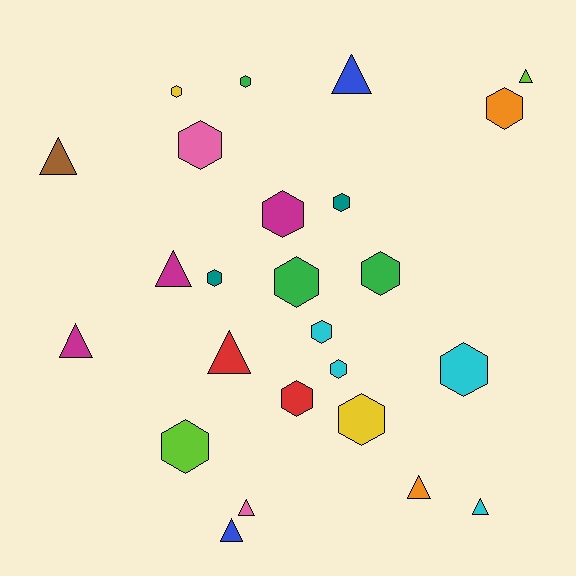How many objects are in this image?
There are 25 objects.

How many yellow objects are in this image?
There are 2 yellow objects.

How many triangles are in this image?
There are 10 triangles.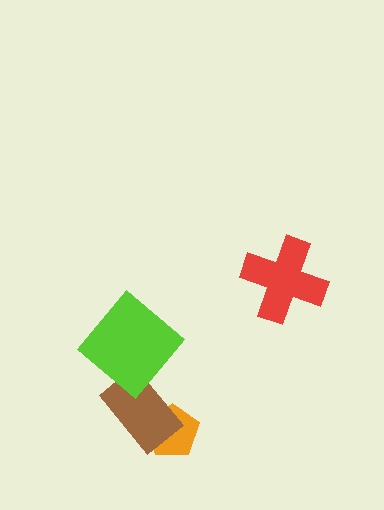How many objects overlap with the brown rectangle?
2 objects overlap with the brown rectangle.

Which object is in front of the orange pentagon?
The brown rectangle is in front of the orange pentagon.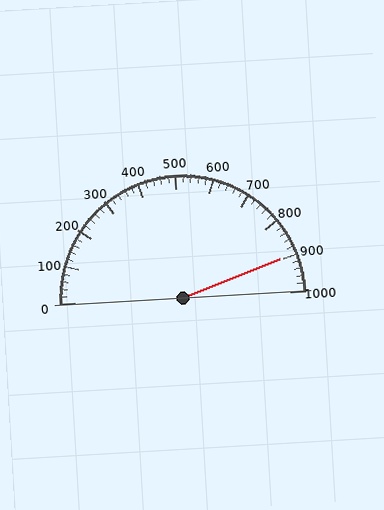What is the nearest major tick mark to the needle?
The nearest major tick mark is 900.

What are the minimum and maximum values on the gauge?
The gauge ranges from 0 to 1000.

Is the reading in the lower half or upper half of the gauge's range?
The reading is in the upper half of the range (0 to 1000).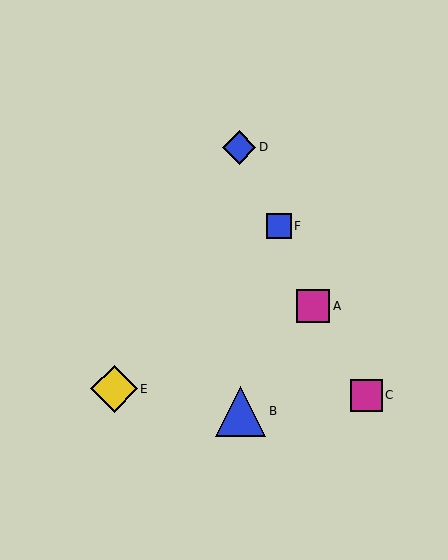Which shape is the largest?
The blue triangle (labeled B) is the largest.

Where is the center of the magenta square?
The center of the magenta square is at (366, 395).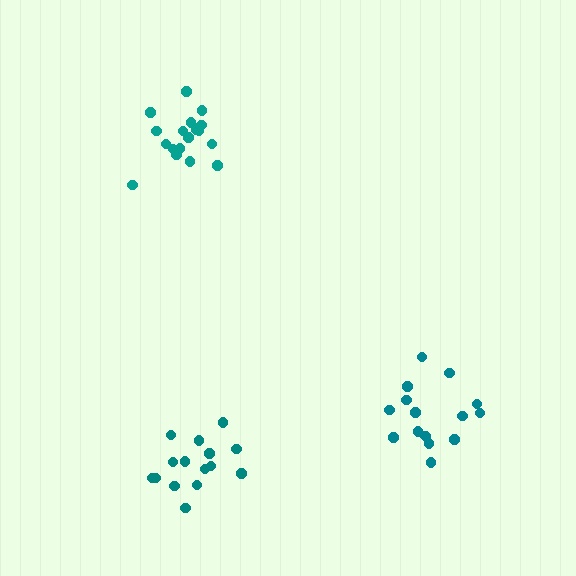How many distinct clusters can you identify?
There are 3 distinct clusters.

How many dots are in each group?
Group 1: 18 dots, Group 2: 15 dots, Group 3: 15 dots (48 total).